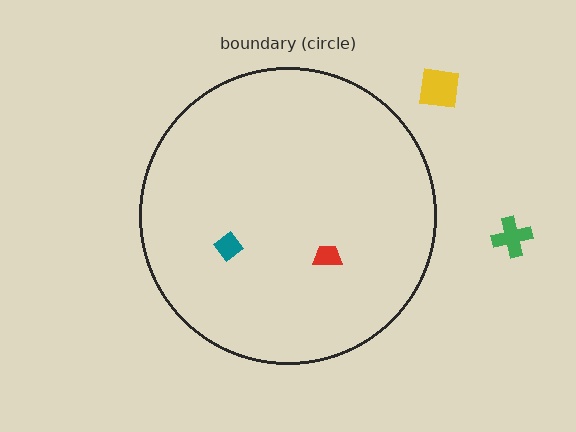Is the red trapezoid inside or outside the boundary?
Inside.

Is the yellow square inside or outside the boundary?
Outside.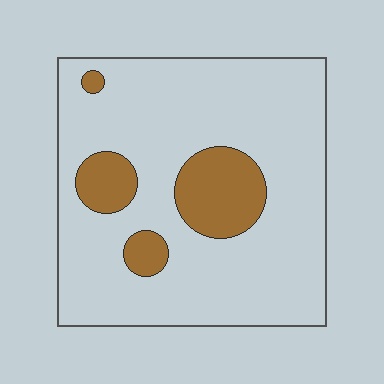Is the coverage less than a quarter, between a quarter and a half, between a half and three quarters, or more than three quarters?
Less than a quarter.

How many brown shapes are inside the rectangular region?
4.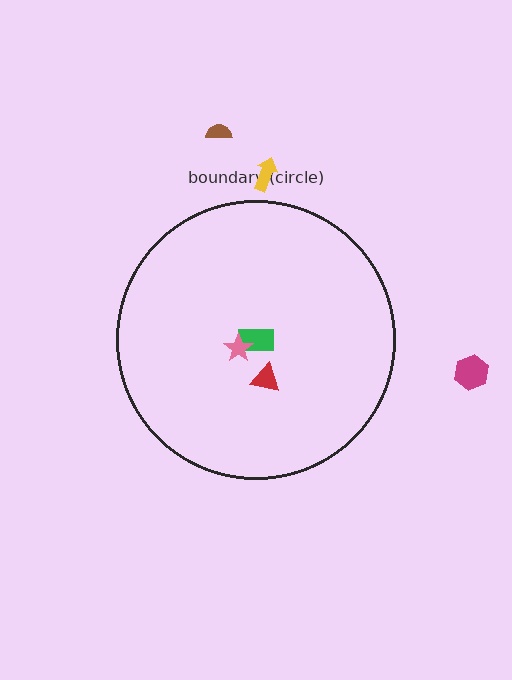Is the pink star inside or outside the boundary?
Inside.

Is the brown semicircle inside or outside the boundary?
Outside.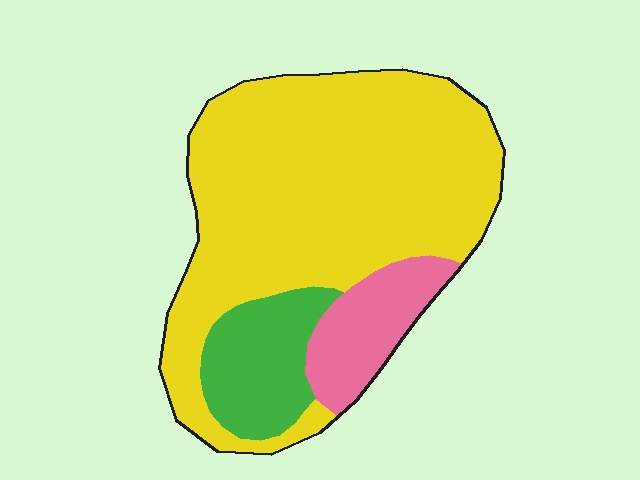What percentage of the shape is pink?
Pink takes up about one eighth (1/8) of the shape.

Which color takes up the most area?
Yellow, at roughly 70%.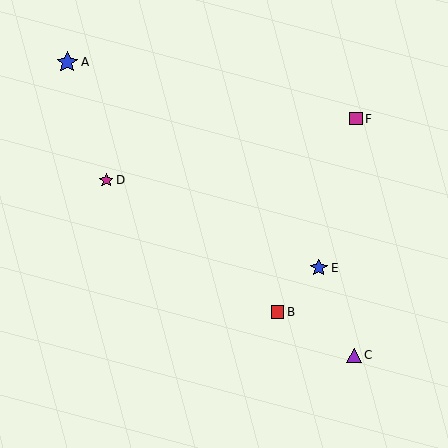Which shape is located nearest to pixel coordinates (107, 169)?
The magenta star (labeled D) at (106, 180) is nearest to that location.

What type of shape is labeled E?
Shape E is a blue star.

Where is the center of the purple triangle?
The center of the purple triangle is at (354, 355).